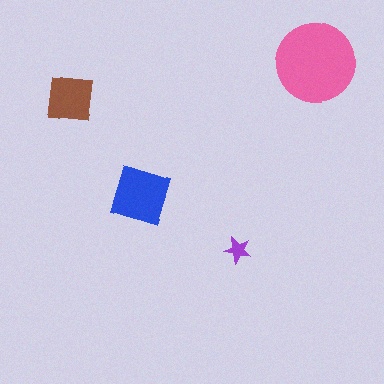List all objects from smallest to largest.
The purple star, the brown square, the blue square, the pink circle.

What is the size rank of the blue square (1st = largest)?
2nd.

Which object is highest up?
The pink circle is topmost.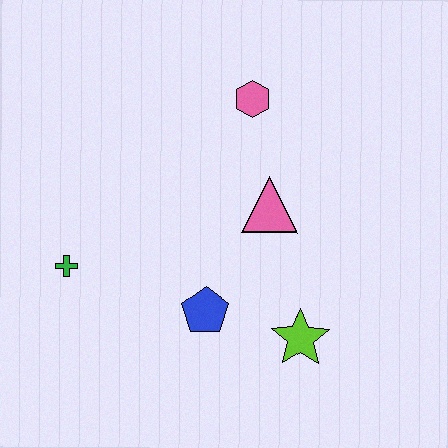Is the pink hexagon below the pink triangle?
No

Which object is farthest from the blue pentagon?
The pink hexagon is farthest from the blue pentagon.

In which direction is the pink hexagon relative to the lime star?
The pink hexagon is above the lime star.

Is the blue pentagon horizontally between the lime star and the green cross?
Yes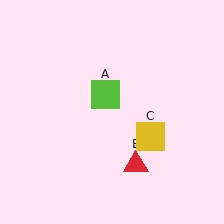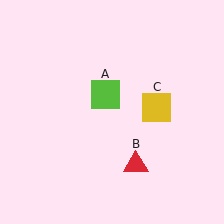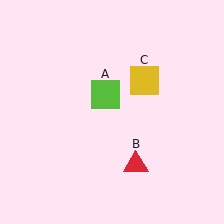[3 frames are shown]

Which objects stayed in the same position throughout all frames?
Lime square (object A) and red triangle (object B) remained stationary.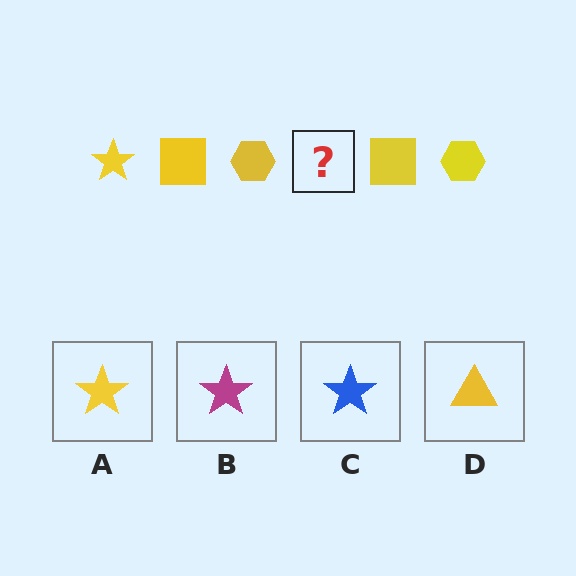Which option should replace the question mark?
Option A.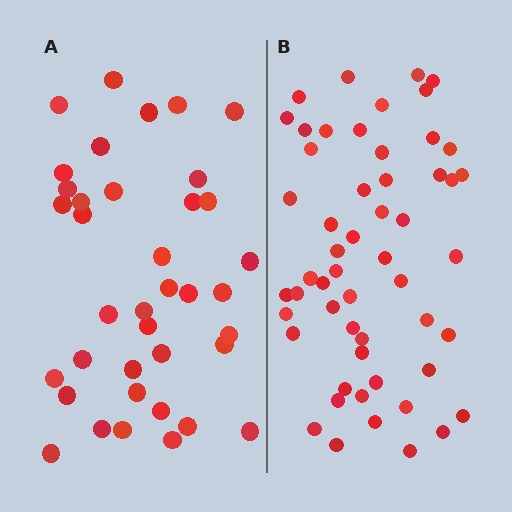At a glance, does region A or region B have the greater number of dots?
Region B (the right region) has more dots.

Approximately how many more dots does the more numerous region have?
Region B has approximately 15 more dots than region A.